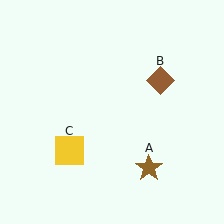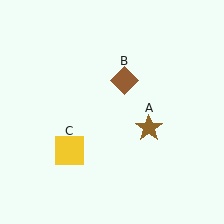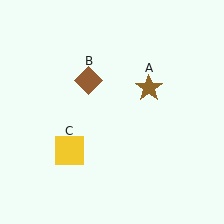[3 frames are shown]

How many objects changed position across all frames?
2 objects changed position: brown star (object A), brown diamond (object B).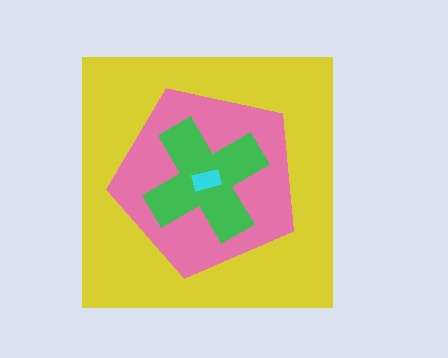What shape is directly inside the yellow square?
The pink pentagon.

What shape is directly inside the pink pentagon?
The green cross.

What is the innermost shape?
The cyan rectangle.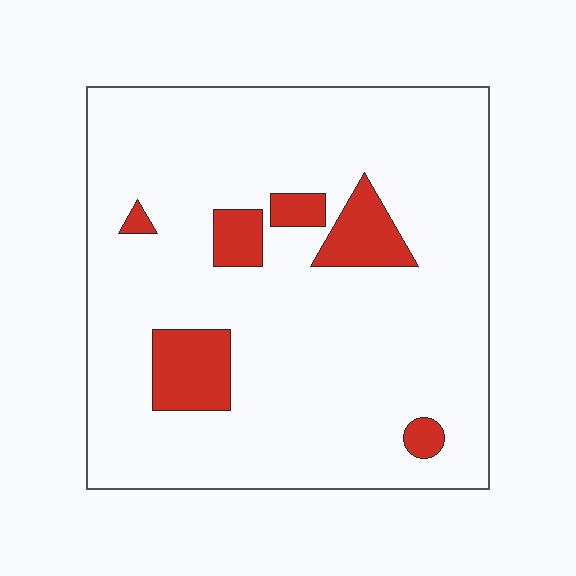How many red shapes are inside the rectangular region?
6.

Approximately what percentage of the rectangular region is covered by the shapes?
Approximately 10%.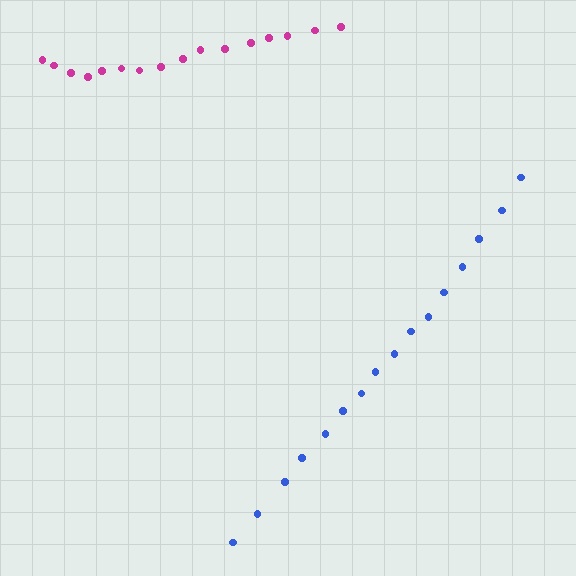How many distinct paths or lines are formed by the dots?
There are 2 distinct paths.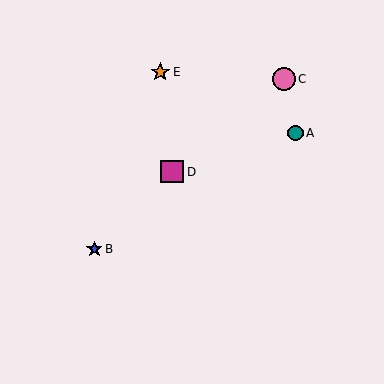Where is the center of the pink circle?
The center of the pink circle is at (284, 79).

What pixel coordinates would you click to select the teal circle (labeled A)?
Click at (296, 133) to select the teal circle A.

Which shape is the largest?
The magenta square (labeled D) is the largest.